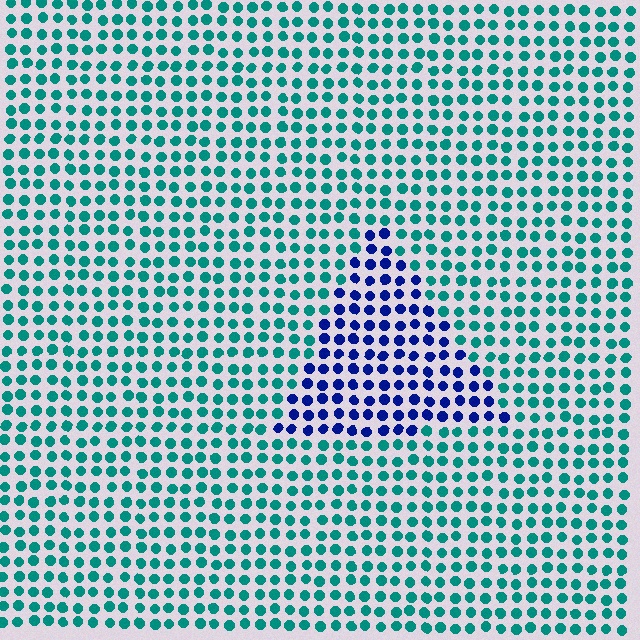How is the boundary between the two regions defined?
The boundary is defined purely by a slight shift in hue (about 58 degrees). Spacing, size, and orientation are identical on both sides.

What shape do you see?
I see a triangle.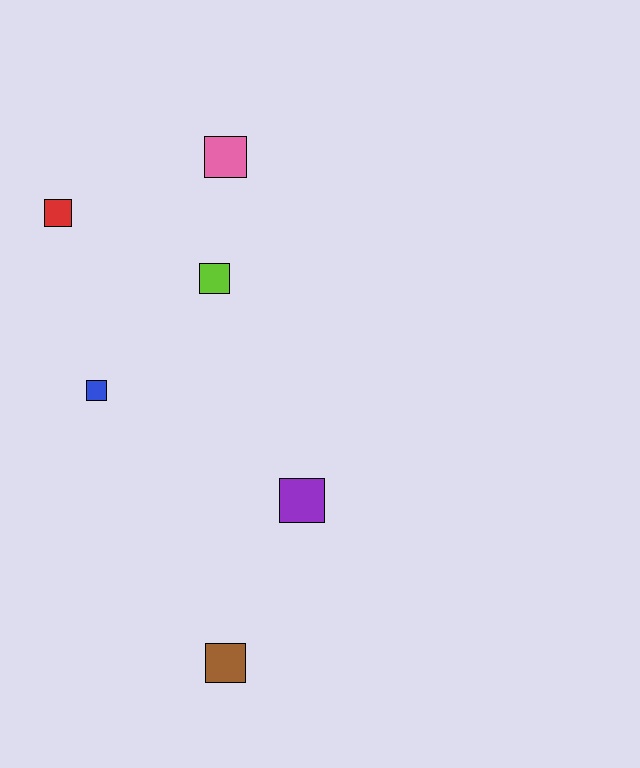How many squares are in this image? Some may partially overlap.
There are 6 squares.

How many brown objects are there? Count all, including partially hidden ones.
There is 1 brown object.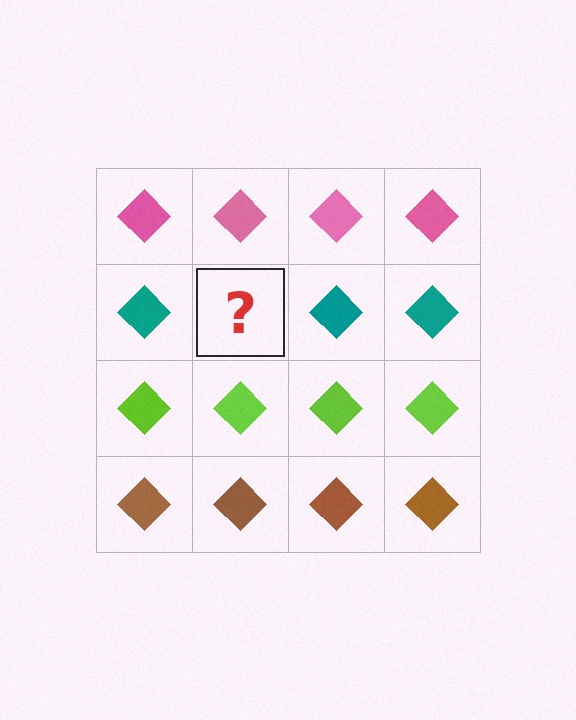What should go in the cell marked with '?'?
The missing cell should contain a teal diamond.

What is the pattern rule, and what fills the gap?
The rule is that each row has a consistent color. The gap should be filled with a teal diamond.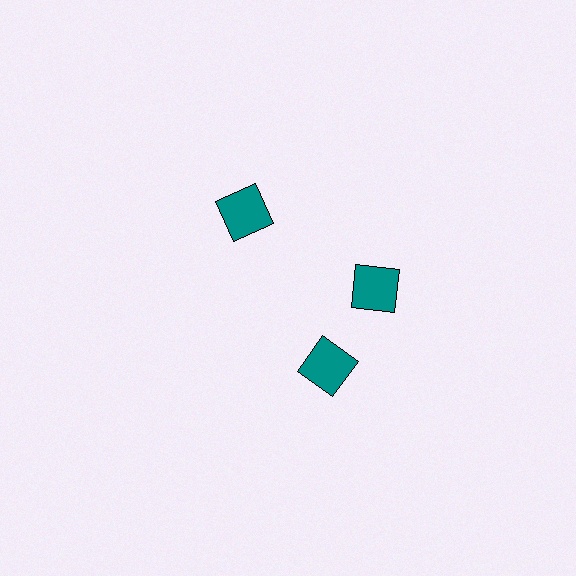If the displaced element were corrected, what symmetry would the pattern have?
It would have 3-fold rotational symmetry — the pattern would map onto itself every 120 degrees.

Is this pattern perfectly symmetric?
No. The 3 teal squares are arranged in a ring, but one element near the 7 o'clock position is rotated out of alignment along the ring, breaking the 3-fold rotational symmetry.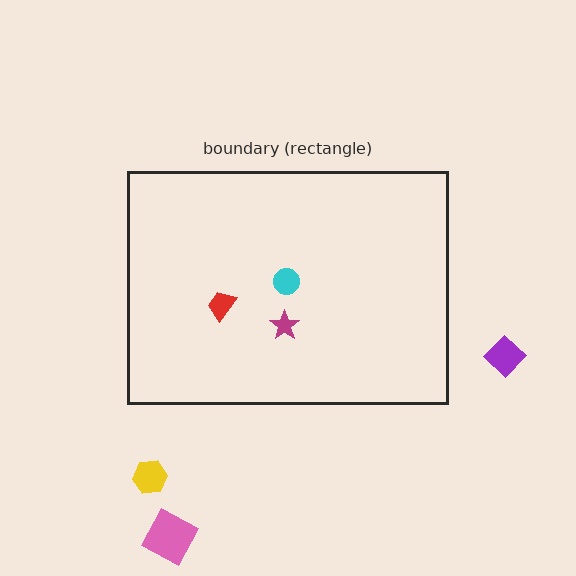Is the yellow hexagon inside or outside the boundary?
Outside.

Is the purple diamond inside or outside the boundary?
Outside.